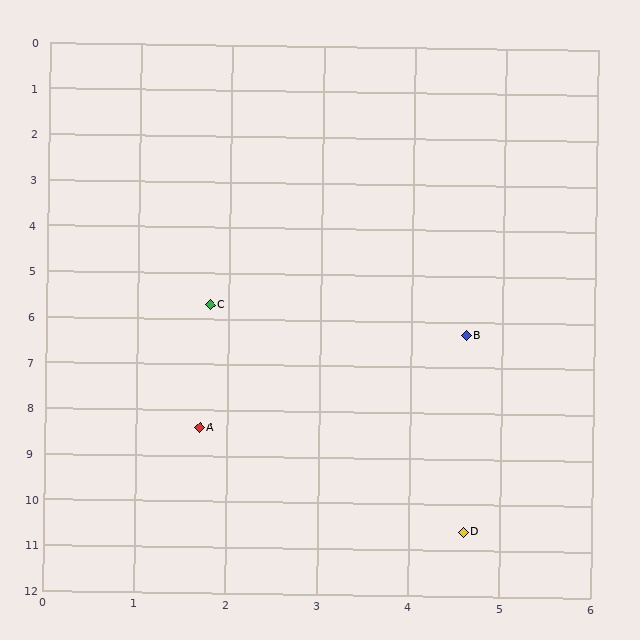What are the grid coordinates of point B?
Point B is at approximately (4.6, 6.3).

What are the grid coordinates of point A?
Point A is at approximately (1.7, 8.4).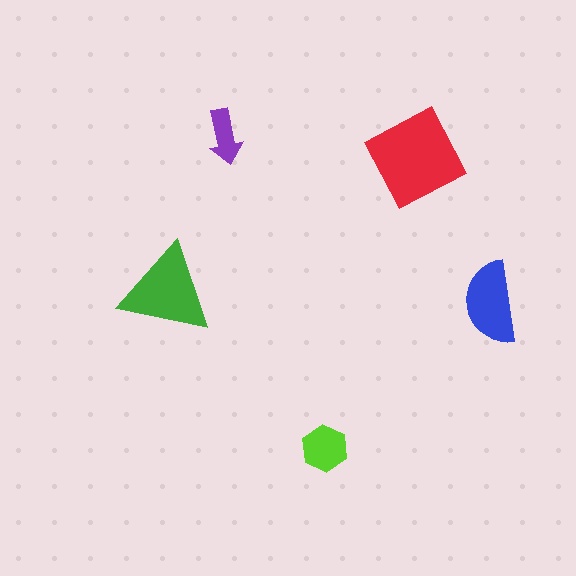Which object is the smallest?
The purple arrow.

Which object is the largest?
The red diamond.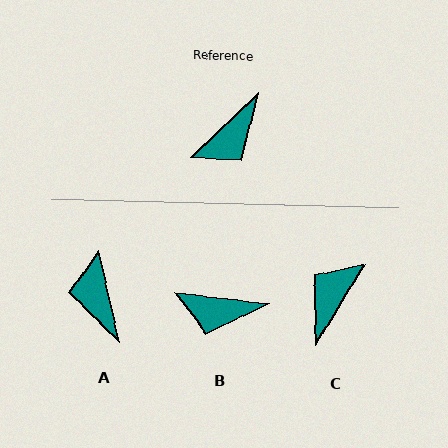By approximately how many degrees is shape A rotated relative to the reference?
Approximately 121 degrees clockwise.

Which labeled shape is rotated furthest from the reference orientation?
C, about 165 degrees away.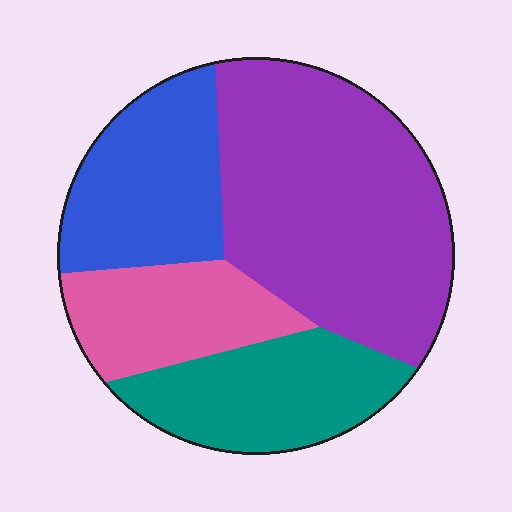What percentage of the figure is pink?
Pink covers around 15% of the figure.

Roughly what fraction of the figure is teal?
Teal covers roughly 20% of the figure.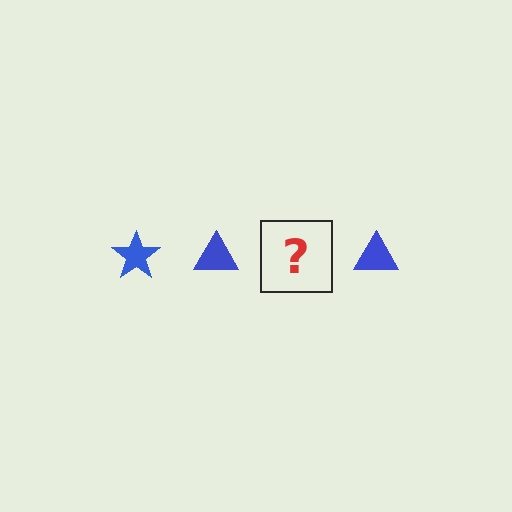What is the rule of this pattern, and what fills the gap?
The rule is that the pattern cycles through star, triangle shapes in blue. The gap should be filled with a blue star.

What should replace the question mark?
The question mark should be replaced with a blue star.